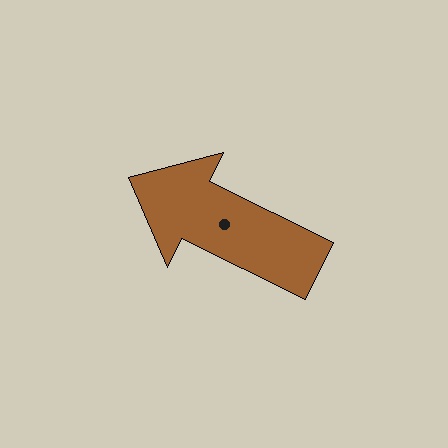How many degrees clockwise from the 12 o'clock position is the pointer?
Approximately 296 degrees.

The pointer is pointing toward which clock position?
Roughly 10 o'clock.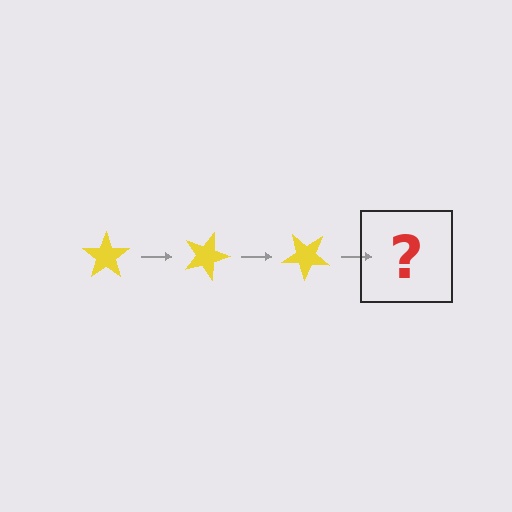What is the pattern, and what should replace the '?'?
The pattern is that the star rotates 20 degrees each step. The '?' should be a yellow star rotated 60 degrees.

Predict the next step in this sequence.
The next step is a yellow star rotated 60 degrees.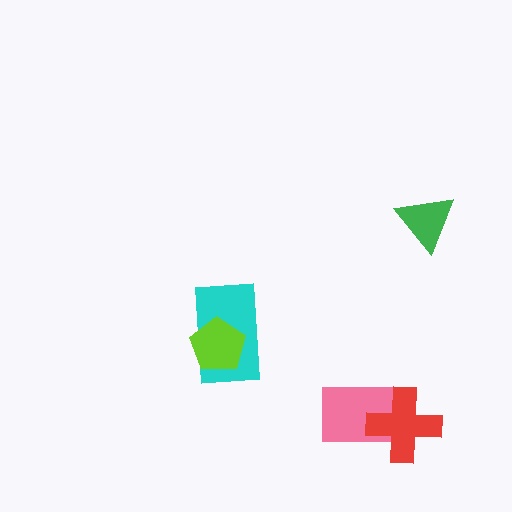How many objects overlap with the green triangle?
0 objects overlap with the green triangle.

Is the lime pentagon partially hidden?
No, no other shape covers it.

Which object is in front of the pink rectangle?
The red cross is in front of the pink rectangle.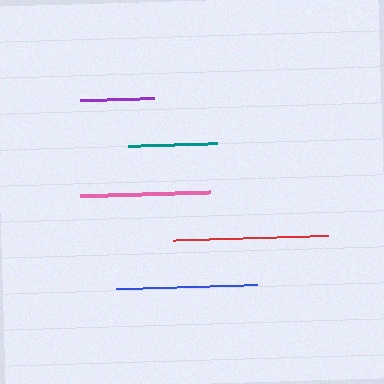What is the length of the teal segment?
The teal segment is approximately 89 pixels long.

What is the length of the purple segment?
The purple segment is approximately 74 pixels long.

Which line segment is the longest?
The red line is the longest at approximately 155 pixels.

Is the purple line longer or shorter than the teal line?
The teal line is longer than the purple line.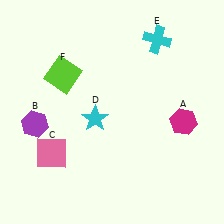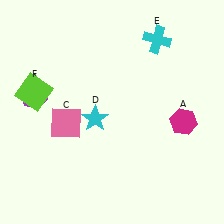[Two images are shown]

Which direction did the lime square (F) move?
The lime square (F) moved left.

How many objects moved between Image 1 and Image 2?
3 objects moved between the two images.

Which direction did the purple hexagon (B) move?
The purple hexagon (B) moved up.